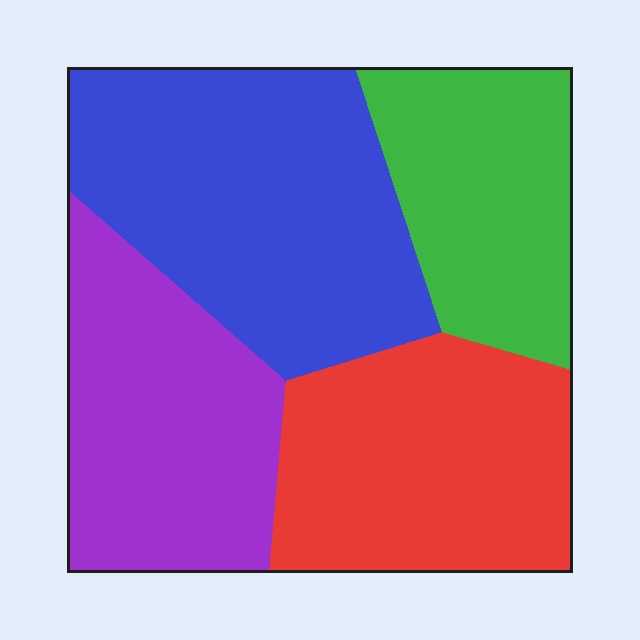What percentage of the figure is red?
Red takes up about one quarter (1/4) of the figure.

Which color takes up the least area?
Green, at roughly 20%.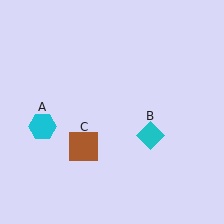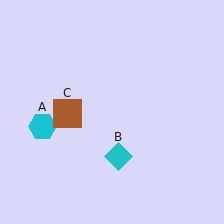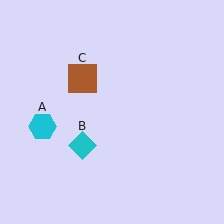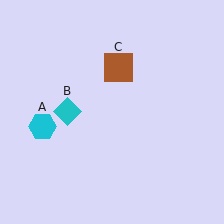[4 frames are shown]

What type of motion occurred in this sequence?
The cyan diamond (object B), brown square (object C) rotated clockwise around the center of the scene.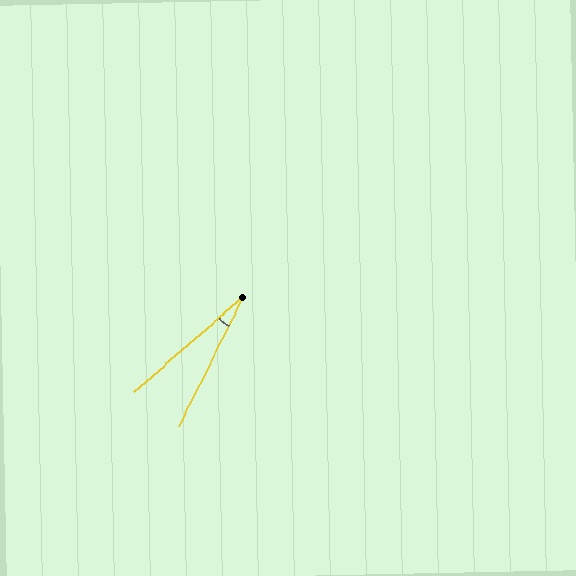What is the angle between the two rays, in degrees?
Approximately 22 degrees.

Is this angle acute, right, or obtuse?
It is acute.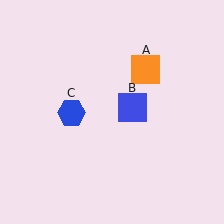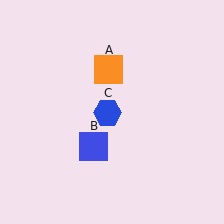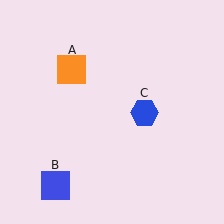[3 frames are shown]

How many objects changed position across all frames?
3 objects changed position: orange square (object A), blue square (object B), blue hexagon (object C).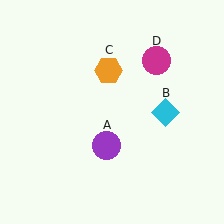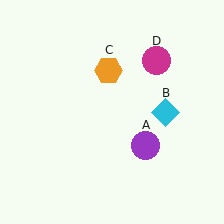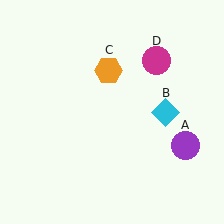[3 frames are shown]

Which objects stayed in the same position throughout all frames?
Cyan diamond (object B) and orange hexagon (object C) and magenta circle (object D) remained stationary.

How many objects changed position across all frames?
1 object changed position: purple circle (object A).